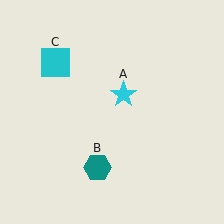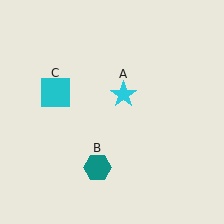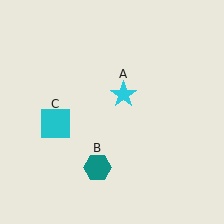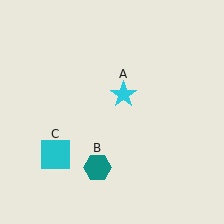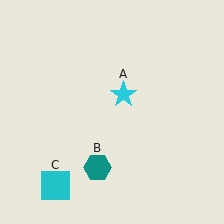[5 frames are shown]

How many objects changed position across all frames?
1 object changed position: cyan square (object C).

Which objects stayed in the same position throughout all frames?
Cyan star (object A) and teal hexagon (object B) remained stationary.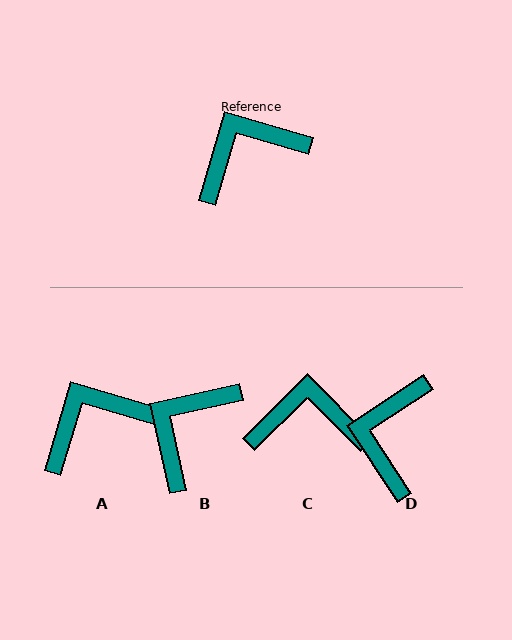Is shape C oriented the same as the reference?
No, it is off by about 29 degrees.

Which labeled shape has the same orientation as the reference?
A.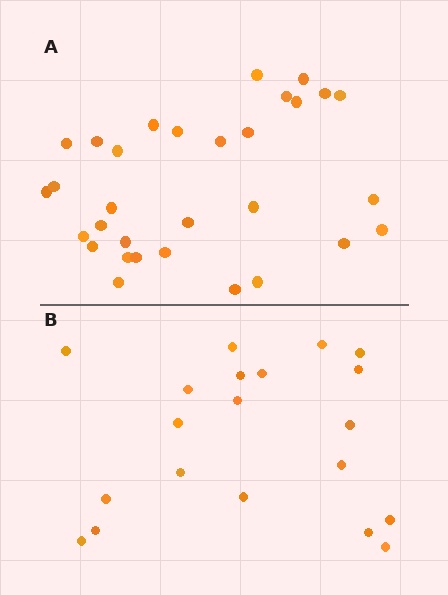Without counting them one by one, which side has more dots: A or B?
Region A (the top region) has more dots.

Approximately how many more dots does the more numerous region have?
Region A has roughly 12 or so more dots than region B.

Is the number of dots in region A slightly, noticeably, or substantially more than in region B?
Region A has substantially more. The ratio is roughly 1.6 to 1.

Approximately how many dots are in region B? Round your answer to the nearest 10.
About 20 dots.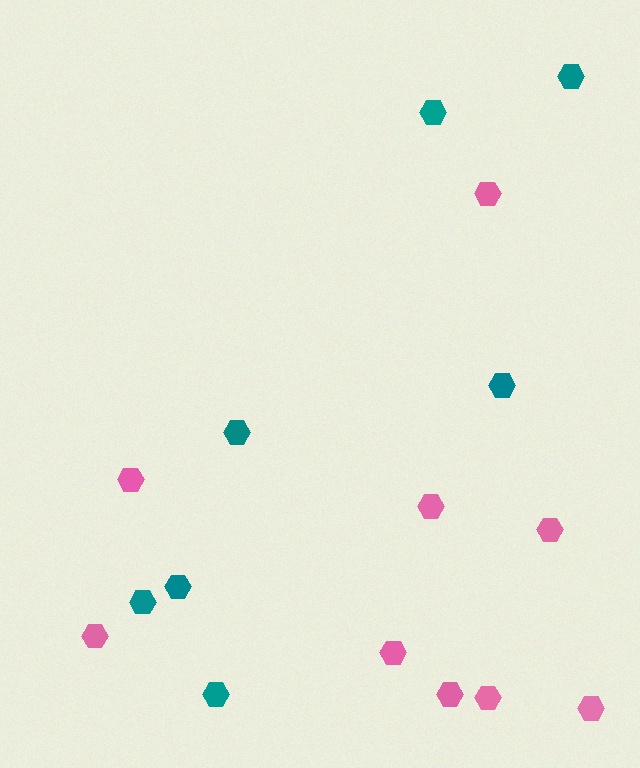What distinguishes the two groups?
There are 2 groups: one group of teal hexagons (7) and one group of pink hexagons (9).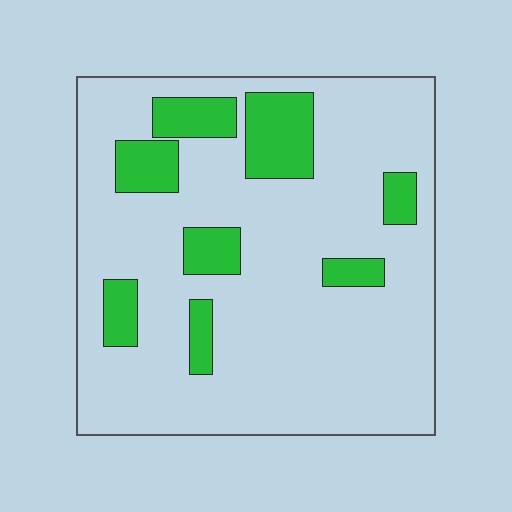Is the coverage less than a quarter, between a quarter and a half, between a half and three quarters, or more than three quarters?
Less than a quarter.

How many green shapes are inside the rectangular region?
8.